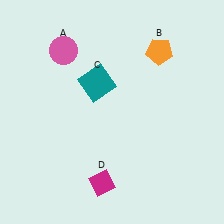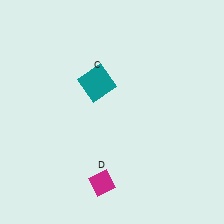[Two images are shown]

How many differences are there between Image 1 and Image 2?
There are 2 differences between the two images.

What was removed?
The orange pentagon (B), the pink circle (A) were removed in Image 2.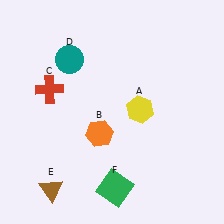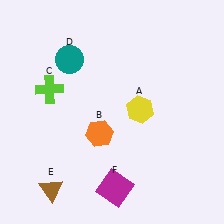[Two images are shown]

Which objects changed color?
C changed from red to lime. F changed from green to magenta.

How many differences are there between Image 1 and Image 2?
There are 2 differences between the two images.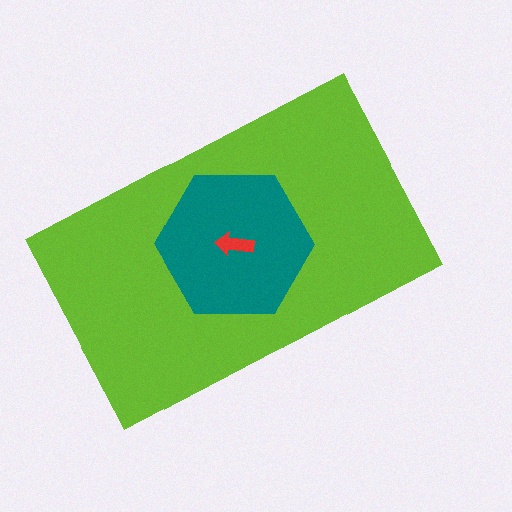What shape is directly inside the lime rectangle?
The teal hexagon.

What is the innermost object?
The red arrow.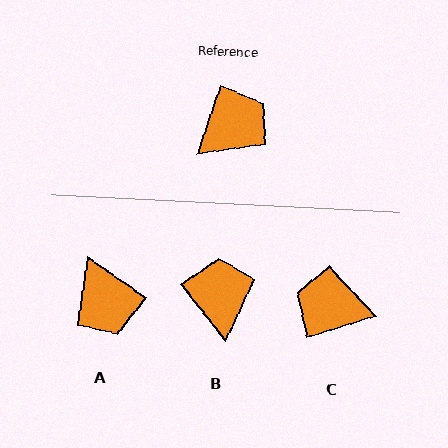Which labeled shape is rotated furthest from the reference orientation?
C, about 125 degrees away.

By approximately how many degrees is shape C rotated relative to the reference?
Approximately 125 degrees counter-clockwise.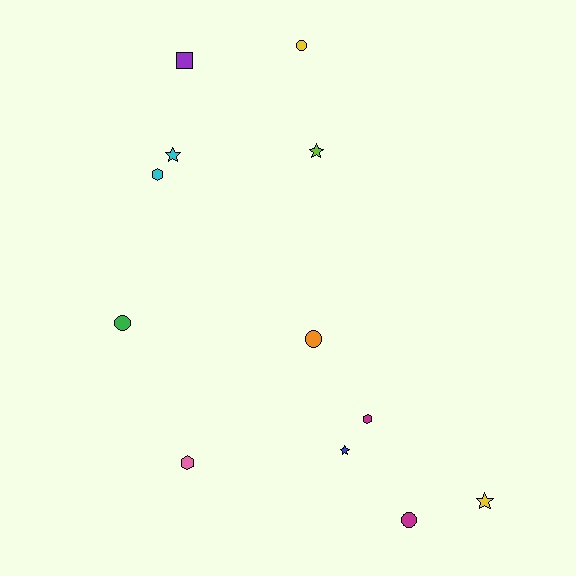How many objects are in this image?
There are 12 objects.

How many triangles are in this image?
There are no triangles.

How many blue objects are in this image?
There is 1 blue object.